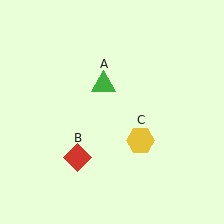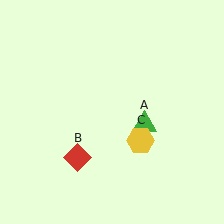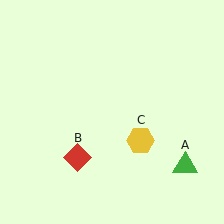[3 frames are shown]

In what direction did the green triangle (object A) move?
The green triangle (object A) moved down and to the right.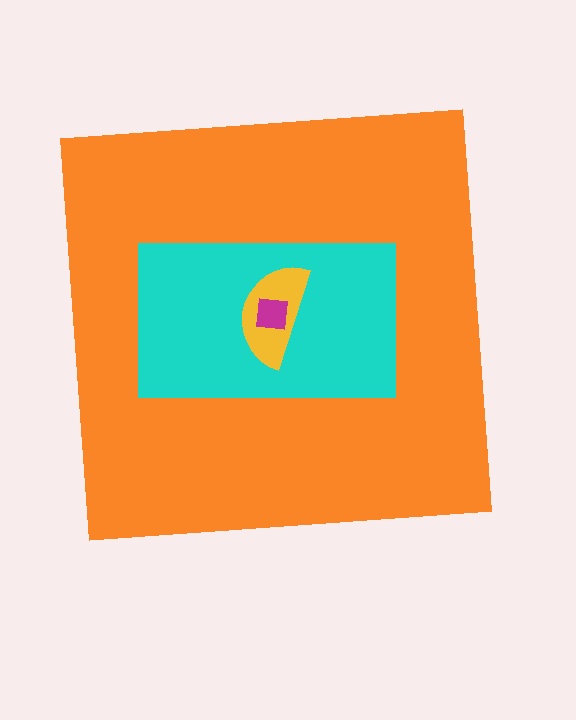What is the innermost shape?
The magenta square.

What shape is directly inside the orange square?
The cyan rectangle.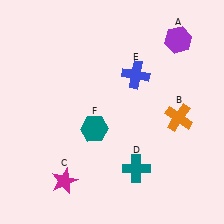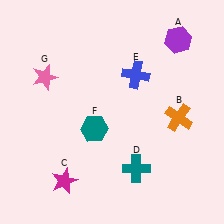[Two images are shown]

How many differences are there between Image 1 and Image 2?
There is 1 difference between the two images.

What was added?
A pink star (G) was added in Image 2.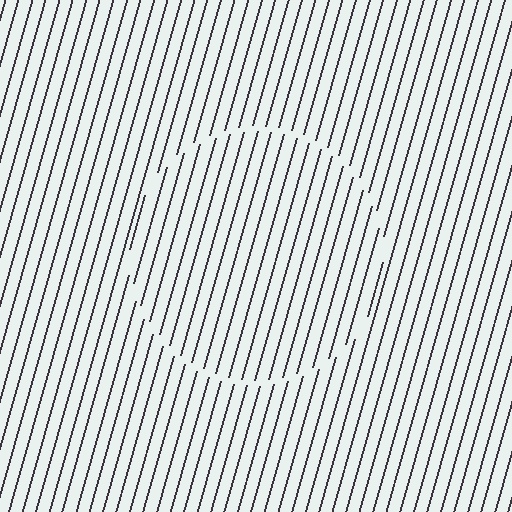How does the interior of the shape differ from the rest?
The interior of the shape contains the same grating, shifted by half a period — the contour is defined by the phase discontinuity where line-ends from the inner and outer gratings abut.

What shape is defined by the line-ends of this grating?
An illusory circle. The interior of the shape contains the same grating, shifted by half a period — the contour is defined by the phase discontinuity where line-ends from the inner and outer gratings abut.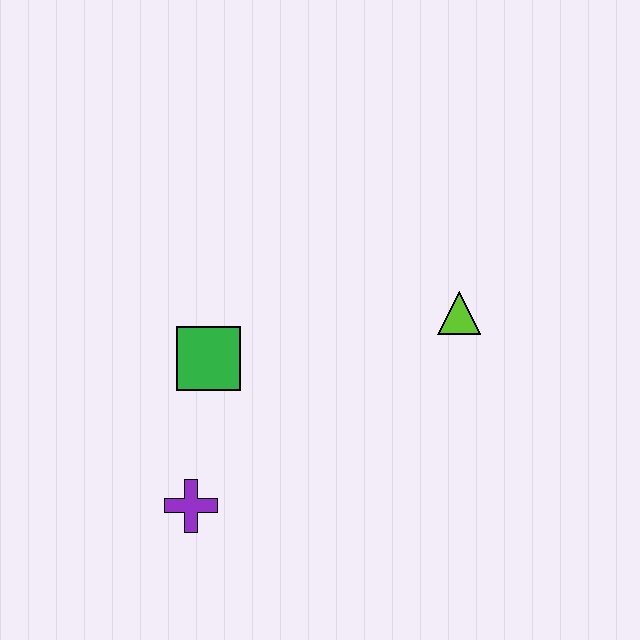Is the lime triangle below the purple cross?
No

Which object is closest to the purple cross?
The green square is closest to the purple cross.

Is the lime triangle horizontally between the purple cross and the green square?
No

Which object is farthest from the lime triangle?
The purple cross is farthest from the lime triangle.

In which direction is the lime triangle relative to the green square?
The lime triangle is to the right of the green square.